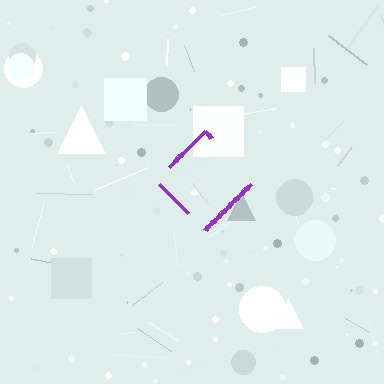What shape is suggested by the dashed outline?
The dashed outline suggests a diamond.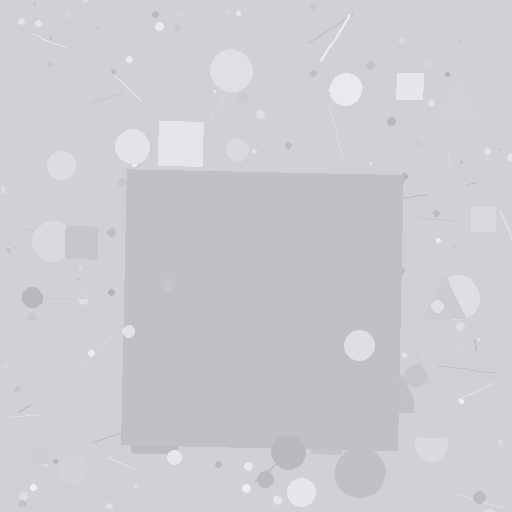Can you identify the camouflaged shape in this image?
The camouflaged shape is a square.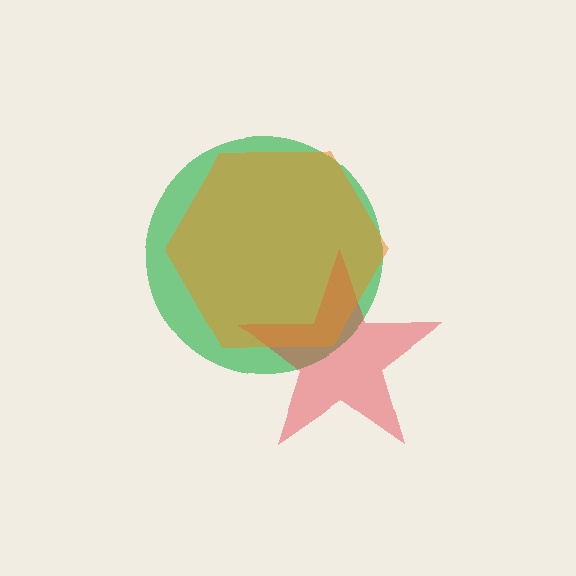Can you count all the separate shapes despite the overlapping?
Yes, there are 3 separate shapes.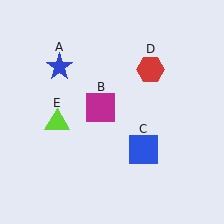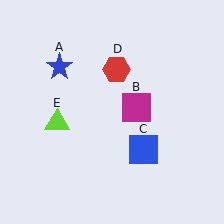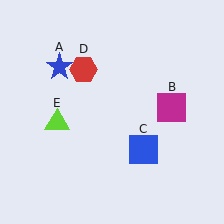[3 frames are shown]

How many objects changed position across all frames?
2 objects changed position: magenta square (object B), red hexagon (object D).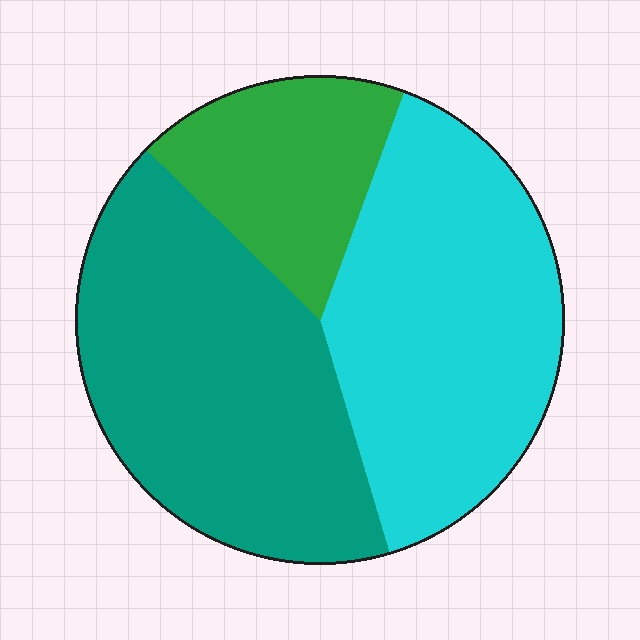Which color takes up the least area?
Green, at roughly 20%.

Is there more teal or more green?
Teal.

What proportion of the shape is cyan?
Cyan takes up between a quarter and a half of the shape.